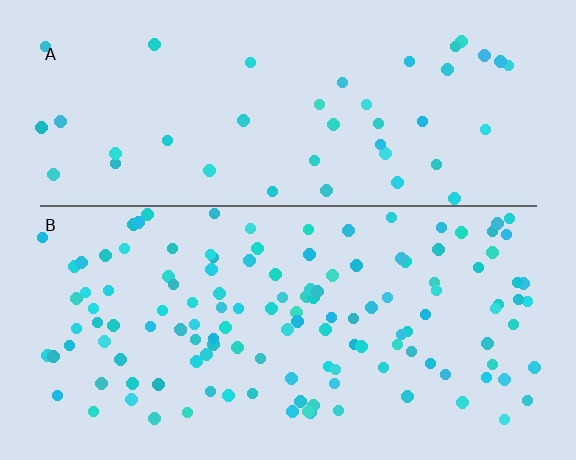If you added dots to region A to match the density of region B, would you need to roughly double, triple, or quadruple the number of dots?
Approximately triple.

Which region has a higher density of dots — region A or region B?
B (the bottom).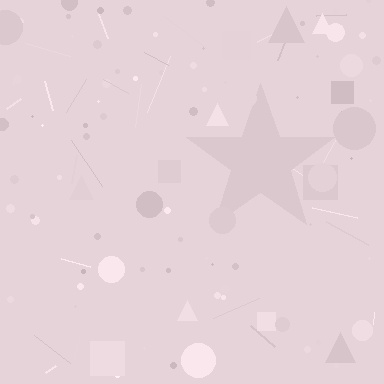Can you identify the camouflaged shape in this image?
The camouflaged shape is a star.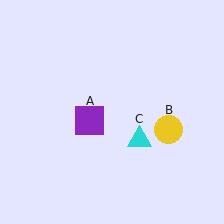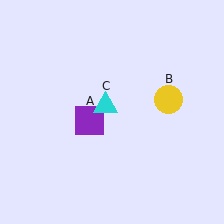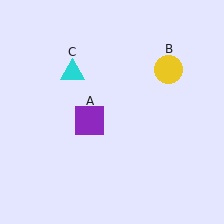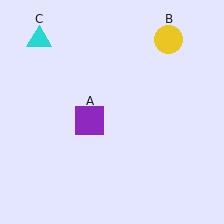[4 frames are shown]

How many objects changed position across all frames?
2 objects changed position: yellow circle (object B), cyan triangle (object C).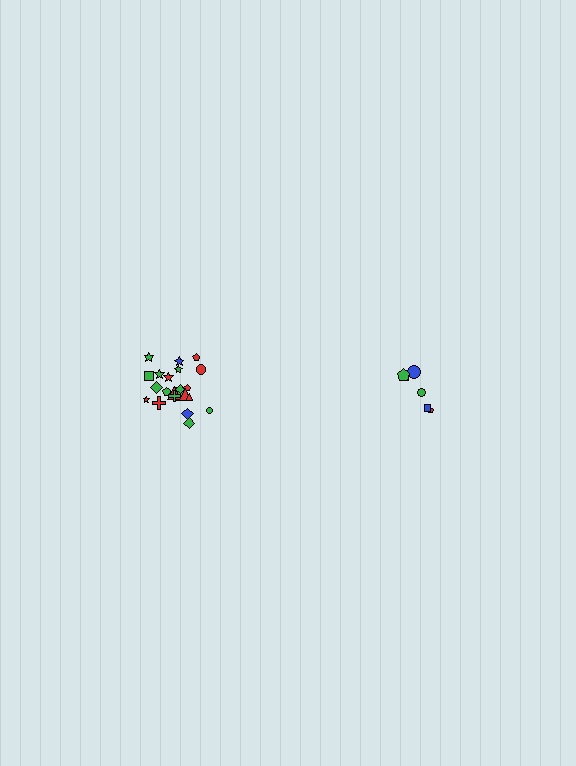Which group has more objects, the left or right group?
The left group.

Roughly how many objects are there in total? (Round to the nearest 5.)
Roughly 30 objects in total.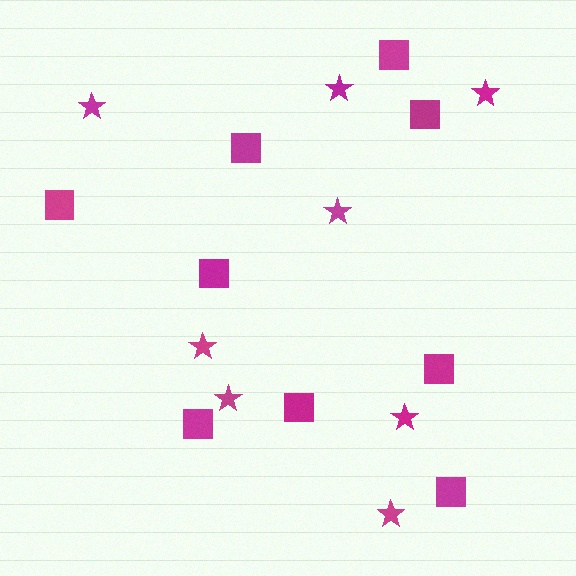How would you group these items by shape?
There are 2 groups: one group of squares (9) and one group of stars (8).